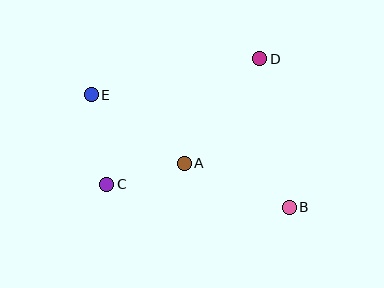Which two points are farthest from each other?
Points B and E are farthest from each other.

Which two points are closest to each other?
Points A and C are closest to each other.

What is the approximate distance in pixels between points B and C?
The distance between B and C is approximately 184 pixels.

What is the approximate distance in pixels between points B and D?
The distance between B and D is approximately 151 pixels.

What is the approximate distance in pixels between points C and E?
The distance between C and E is approximately 91 pixels.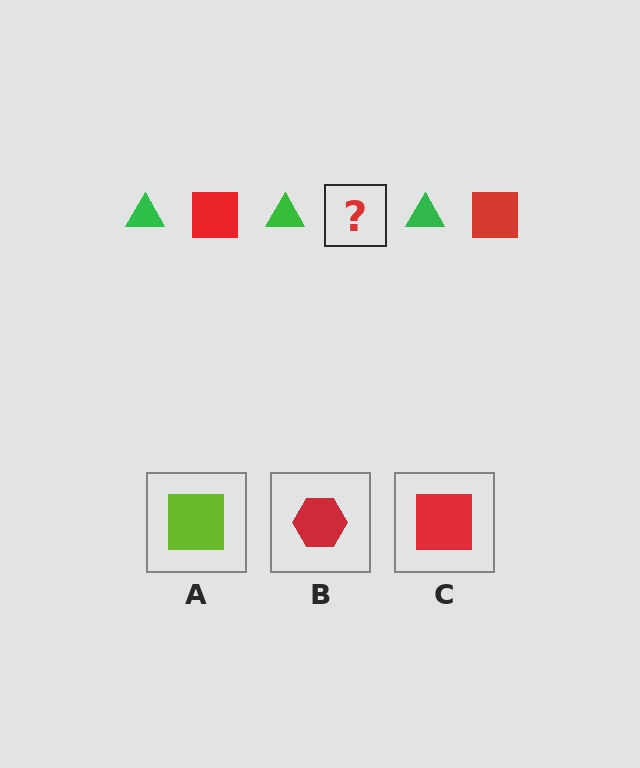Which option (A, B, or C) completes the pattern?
C.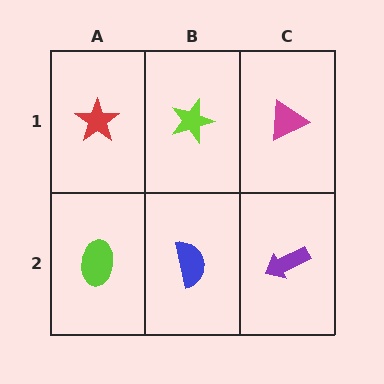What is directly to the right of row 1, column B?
A magenta triangle.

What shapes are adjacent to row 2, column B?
A lime star (row 1, column B), a lime ellipse (row 2, column A), a purple arrow (row 2, column C).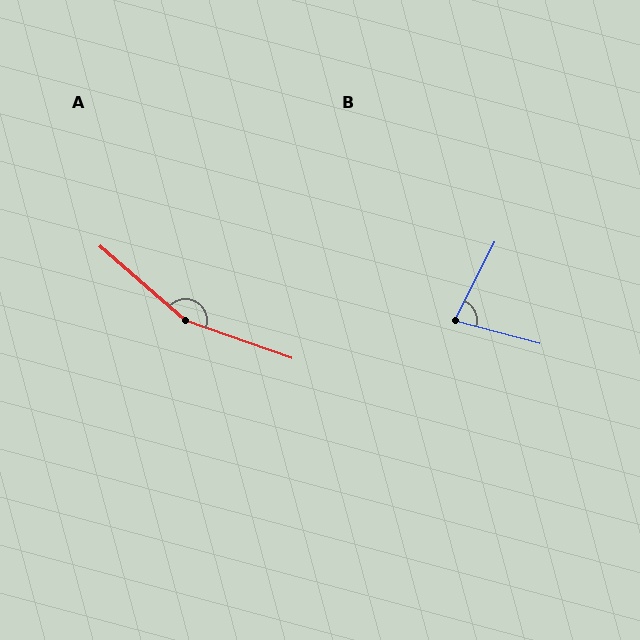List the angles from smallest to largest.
B (78°), A (159°).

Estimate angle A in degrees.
Approximately 159 degrees.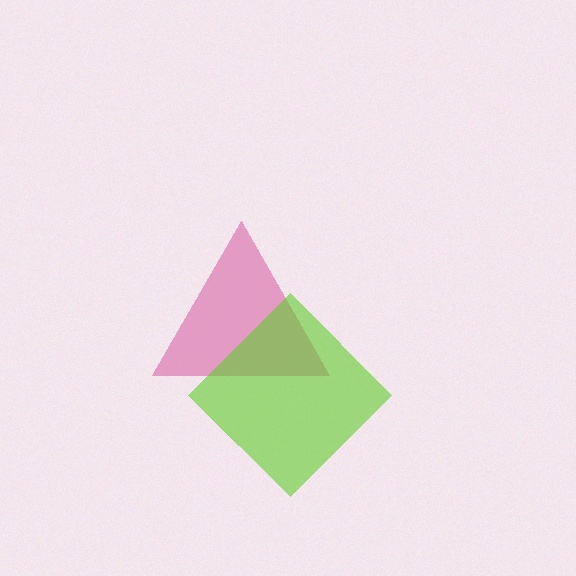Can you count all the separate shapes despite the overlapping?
Yes, there are 2 separate shapes.